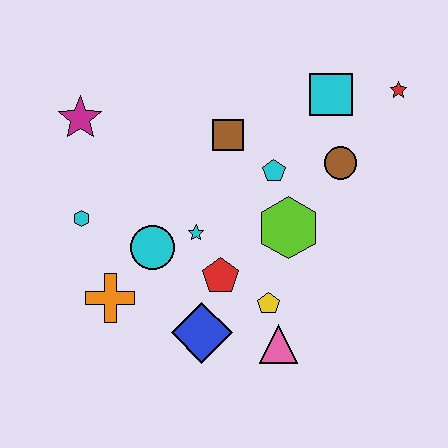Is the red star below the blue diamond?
No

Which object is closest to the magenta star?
The cyan hexagon is closest to the magenta star.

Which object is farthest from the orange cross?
The red star is farthest from the orange cross.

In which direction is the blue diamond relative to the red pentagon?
The blue diamond is below the red pentagon.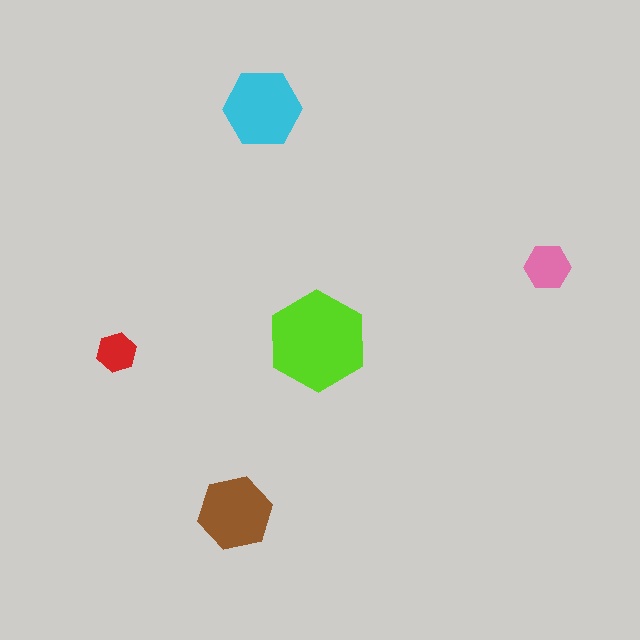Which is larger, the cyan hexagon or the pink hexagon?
The cyan one.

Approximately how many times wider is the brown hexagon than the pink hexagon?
About 1.5 times wider.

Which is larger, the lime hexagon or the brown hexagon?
The lime one.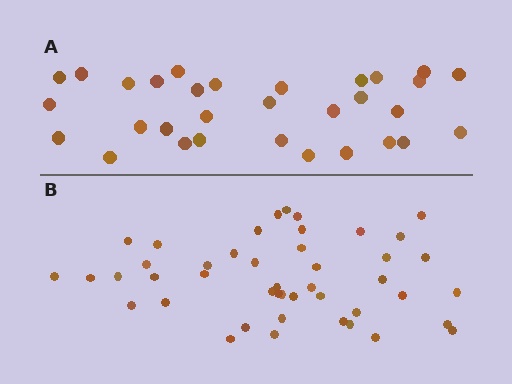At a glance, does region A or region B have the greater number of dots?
Region B (the bottom region) has more dots.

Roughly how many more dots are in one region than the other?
Region B has approximately 15 more dots than region A.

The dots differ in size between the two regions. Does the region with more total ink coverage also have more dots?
No. Region A has more total ink coverage because its dots are larger, but region B actually contains more individual dots. Total area can be misleading — the number of items is what matters here.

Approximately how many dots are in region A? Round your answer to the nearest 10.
About 30 dots. (The exact count is 31, which rounds to 30.)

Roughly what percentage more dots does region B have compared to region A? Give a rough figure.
About 45% more.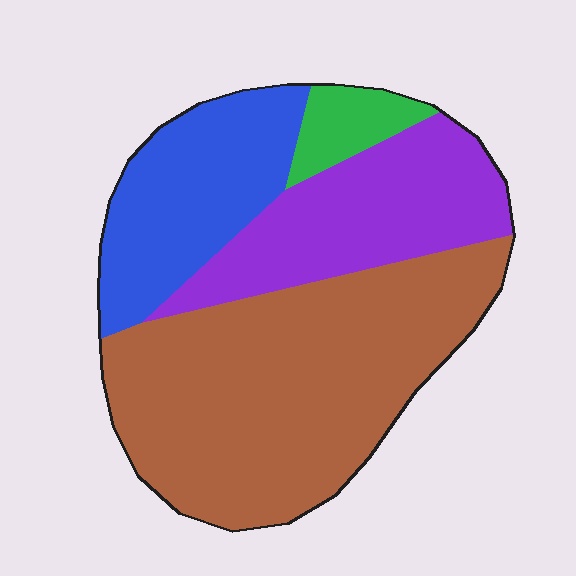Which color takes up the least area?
Green, at roughly 5%.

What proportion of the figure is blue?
Blue takes up about one fifth (1/5) of the figure.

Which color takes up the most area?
Brown, at roughly 50%.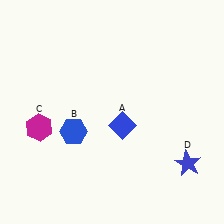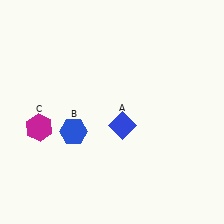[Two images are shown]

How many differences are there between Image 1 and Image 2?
There is 1 difference between the two images.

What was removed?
The blue star (D) was removed in Image 2.